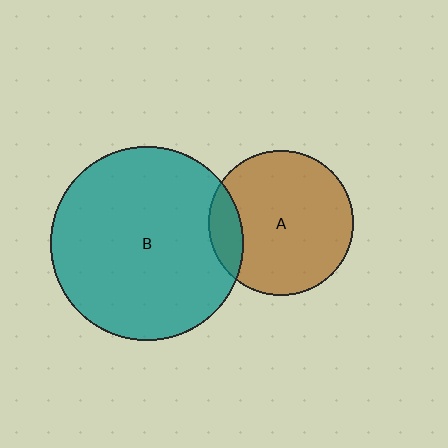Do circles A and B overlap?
Yes.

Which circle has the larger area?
Circle B (teal).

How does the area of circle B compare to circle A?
Approximately 1.8 times.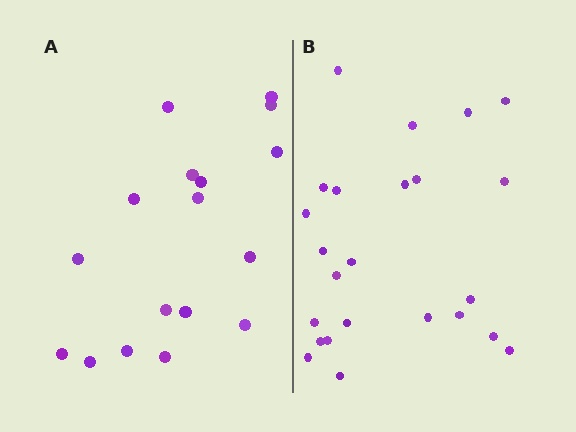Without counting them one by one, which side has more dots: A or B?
Region B (the right region) has more dots.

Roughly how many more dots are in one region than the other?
Region B has roughly 8 or so more dots than region A.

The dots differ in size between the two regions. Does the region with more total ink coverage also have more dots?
No. Region A has more total ink coverage because its dots are larger, but region B actually contains more individual dots. Total area can be misleading — the number of items is what matters here.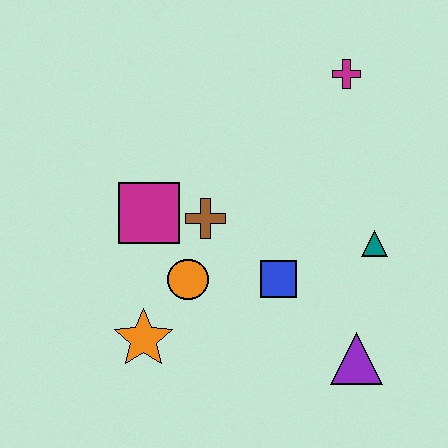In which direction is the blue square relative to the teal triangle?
The blue square is to the left of the teal triangle.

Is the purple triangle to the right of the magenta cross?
Yes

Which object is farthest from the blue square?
The magenta cross is farthest from the blue square.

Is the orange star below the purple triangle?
No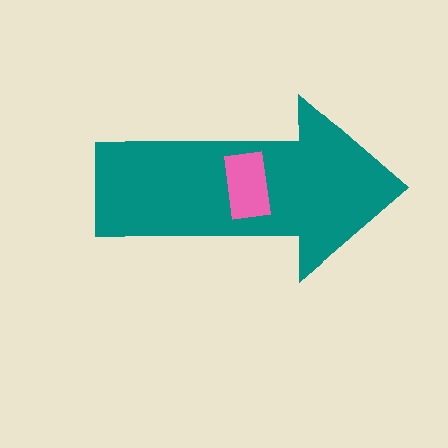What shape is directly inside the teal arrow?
The pink rectangle.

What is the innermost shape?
The pink rectangle.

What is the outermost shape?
The teal arrow.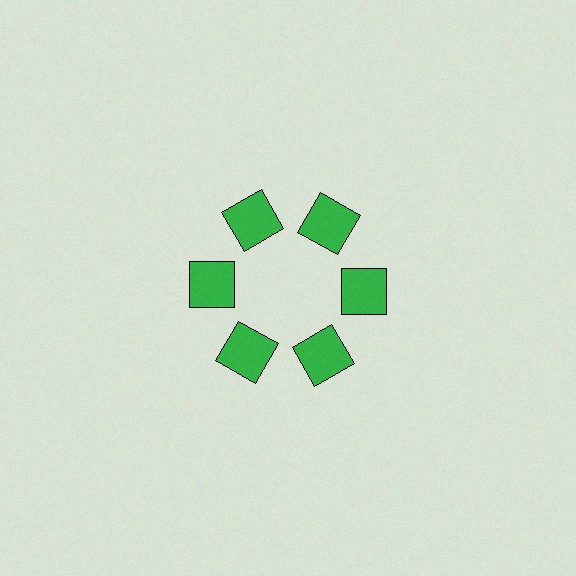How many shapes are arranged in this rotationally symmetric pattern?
There are 6 shapes, arranged in 6 groups of 1.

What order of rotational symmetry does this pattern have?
This pattern has 6-fold rotational symmetry.